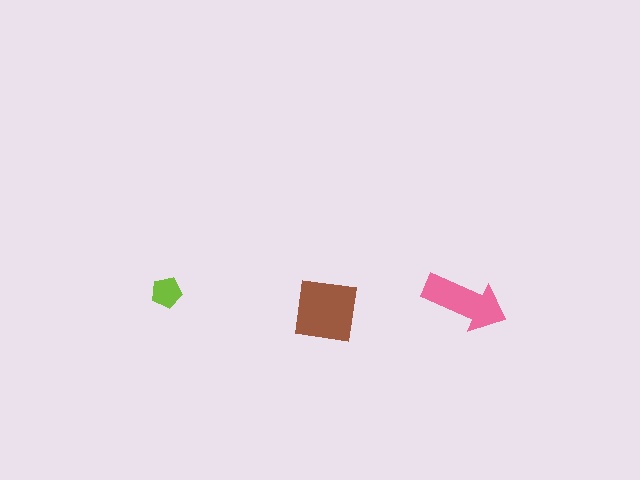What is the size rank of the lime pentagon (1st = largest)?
3rd.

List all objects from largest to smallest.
The brown square, the pink arrow, the lime pentagon.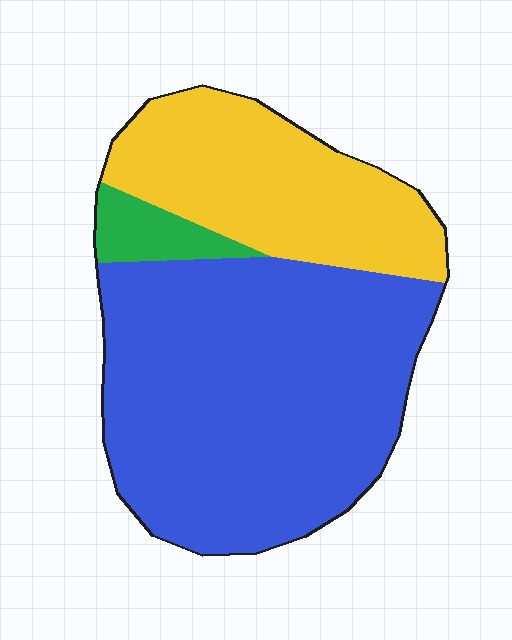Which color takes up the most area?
Blue, at roughly 65%.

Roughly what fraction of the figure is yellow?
Yellow takes up about one third (1/3) of the figure.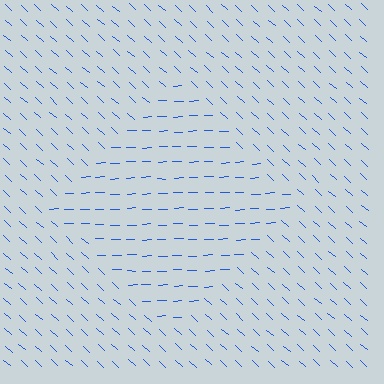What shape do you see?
I see a diamond.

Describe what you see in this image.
The image is filled with small blue line segments. A diamond region in the image has lines oriented differently from the surrounding lines, creating a visible texture boundary.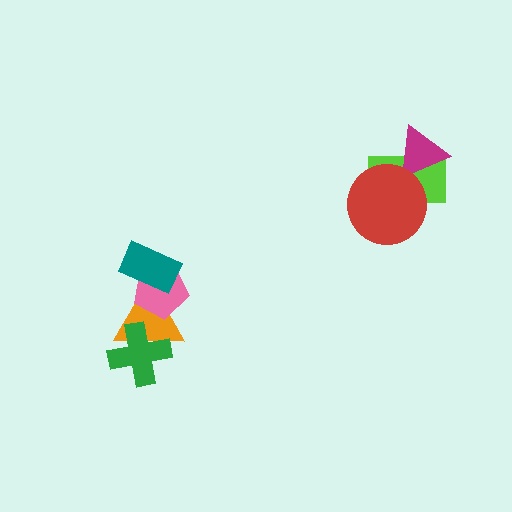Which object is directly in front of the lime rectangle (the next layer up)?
The magenta triangle is directly in front of the lime rectangle.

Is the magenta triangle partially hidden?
Yes, it is partially covered by another shape.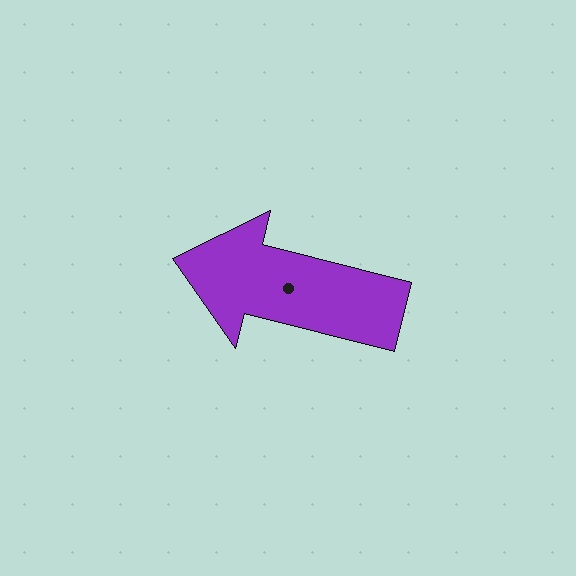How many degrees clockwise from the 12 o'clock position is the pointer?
Approximately 284 degrees.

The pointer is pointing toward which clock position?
Roughly 9 o'clock.